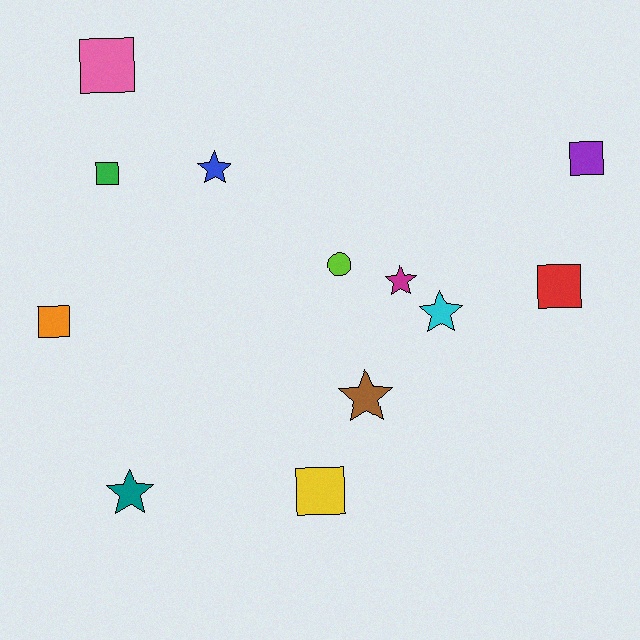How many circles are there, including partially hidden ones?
There is 1 circle.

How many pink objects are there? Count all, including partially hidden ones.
There is 1 pink object.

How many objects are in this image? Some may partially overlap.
There are 12 objects.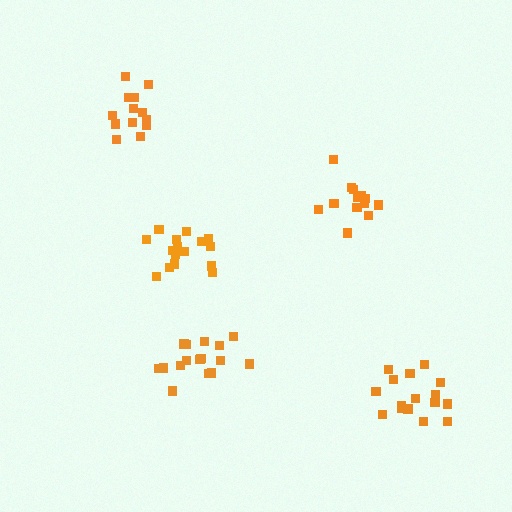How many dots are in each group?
Group 1: 13 dots, Group 2: 16 dots, Group 3: 16 dots, Group 4: 16 dots, Group 5: 13 dots (74 total).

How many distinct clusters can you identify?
There are 5 distinct clusters.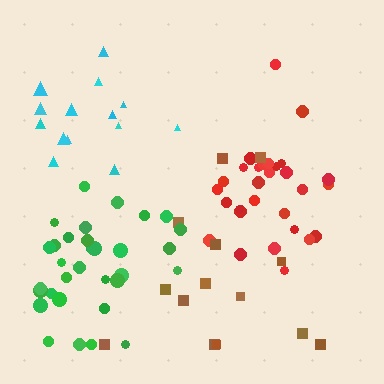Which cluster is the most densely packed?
Red.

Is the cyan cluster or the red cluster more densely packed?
Red.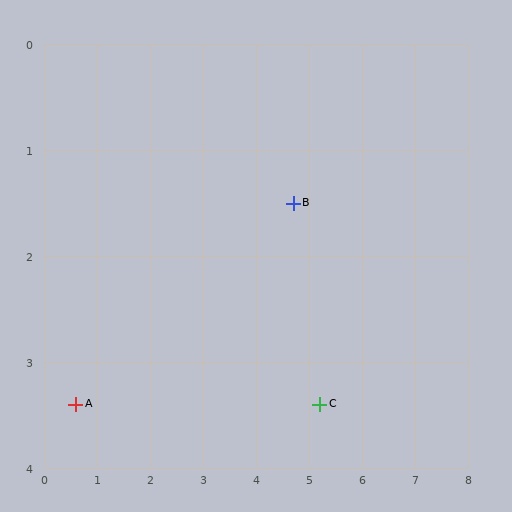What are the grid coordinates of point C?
Point C is at approximately (5.2, 3.4).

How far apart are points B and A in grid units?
Points B and A are about 4.5 grid units apart.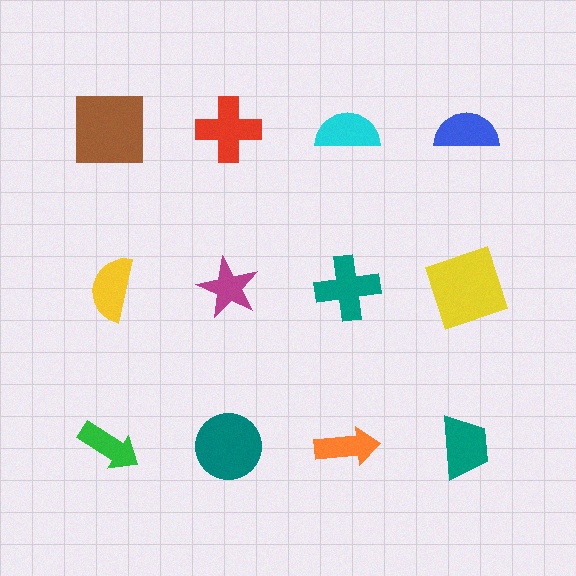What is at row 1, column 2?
A red cross.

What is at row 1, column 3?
A cyan semicircle.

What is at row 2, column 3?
A teal cross.